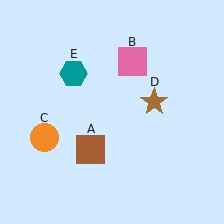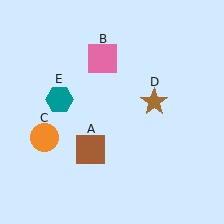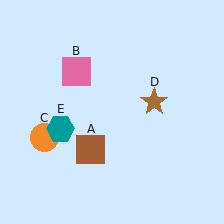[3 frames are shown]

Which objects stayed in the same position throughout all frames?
Brown square (object A) and orange circle (object C) and brown star (object D) remained stationary.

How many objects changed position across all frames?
2 objects changed position: pink square (object B), teal hexagon (object E).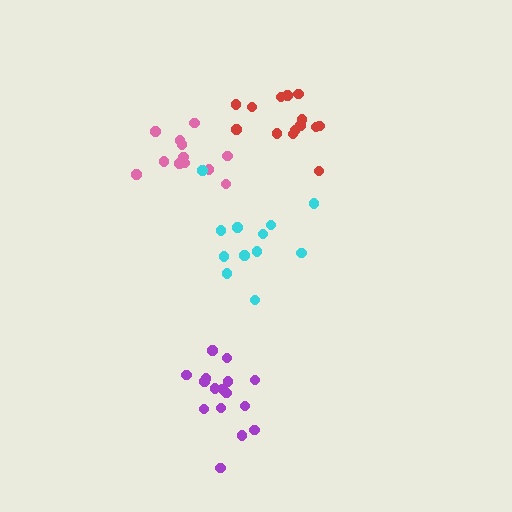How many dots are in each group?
Group 1: 14 dots, Group 2: 16 dots, Group 3: 12 dots, Group 4: 12 dots (54 total).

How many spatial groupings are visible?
There are 4 spatial groupings.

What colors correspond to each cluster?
The clusters are colored: red, purple, pink, cyan.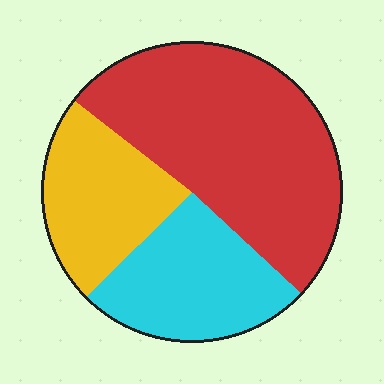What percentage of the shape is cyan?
Cyan takes up about one quarter (1/4) of the shape.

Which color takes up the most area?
Red, at roughly 50%.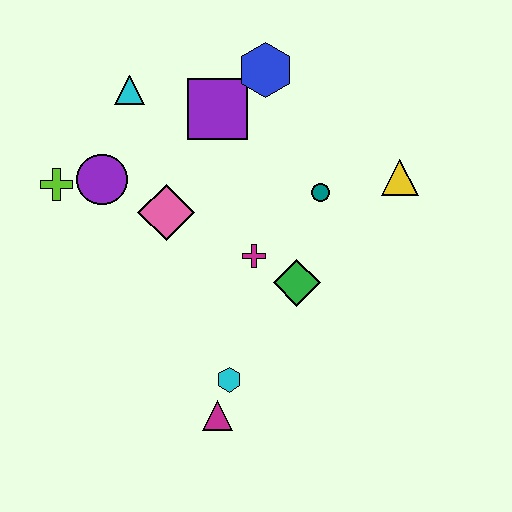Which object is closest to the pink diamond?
The purple circle is closest to the pink diamond.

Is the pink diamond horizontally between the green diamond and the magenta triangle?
No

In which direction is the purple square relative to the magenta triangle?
The purple square is above the magenta triangle.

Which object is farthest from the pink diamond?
The yellow triangle is farthest from the pink diamond.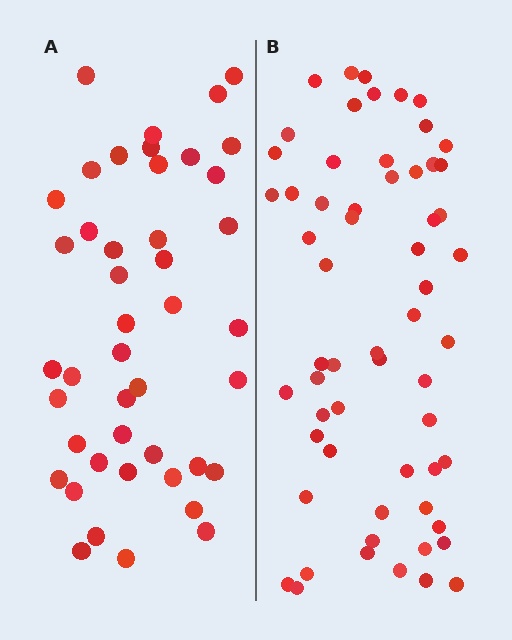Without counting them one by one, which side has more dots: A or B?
Region B (the right region) has more dots.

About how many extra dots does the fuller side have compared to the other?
Region B has approximately 15 more dots than region A.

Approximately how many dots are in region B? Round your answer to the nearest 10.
About 60 dots.